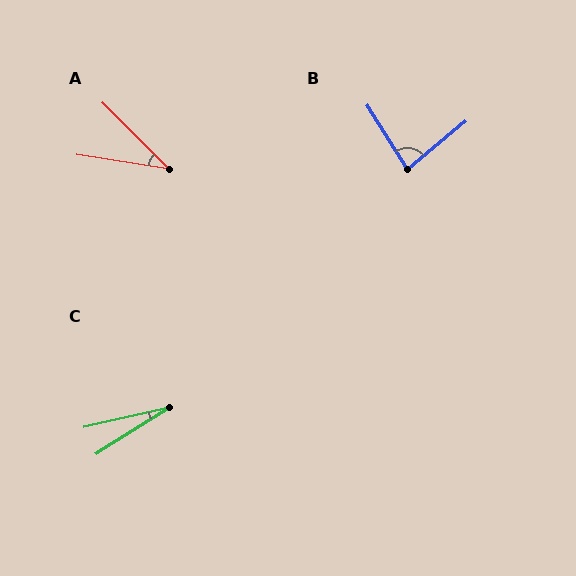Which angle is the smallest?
C, at approximately 19 degrees.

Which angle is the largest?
B, at approximately 82 degrees.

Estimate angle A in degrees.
Approximately 36 degrees.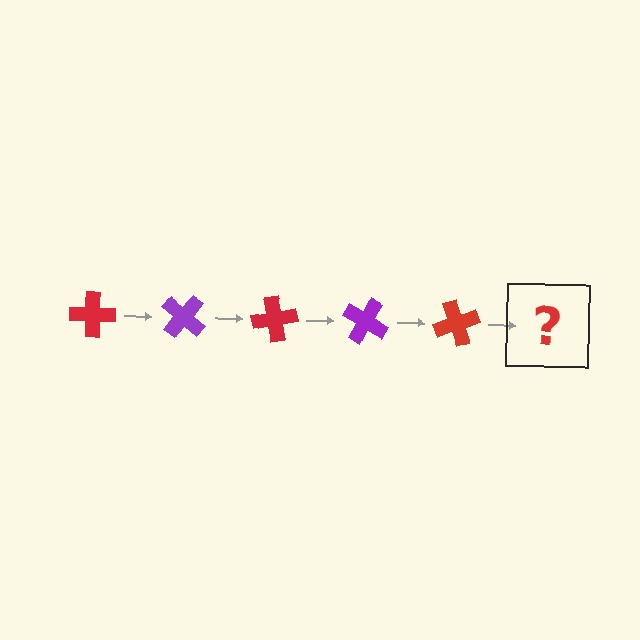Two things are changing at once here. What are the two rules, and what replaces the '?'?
The two rules are that it rotates 40 degrees each step and the color cycles through red and purple. The '?' should be a purple cross, rotated 200 degrees from the start.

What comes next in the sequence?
The next element should be a purple cross, rotated 200 degrees from the start.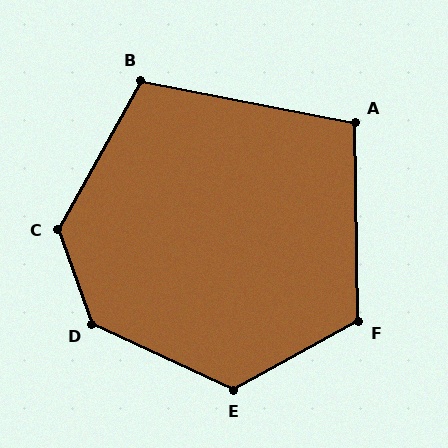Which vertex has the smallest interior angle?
A, at approximately 102 degrees.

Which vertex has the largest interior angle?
D, at approximately 134 degrees.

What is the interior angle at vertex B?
Approximately 108 degrees (obtuse).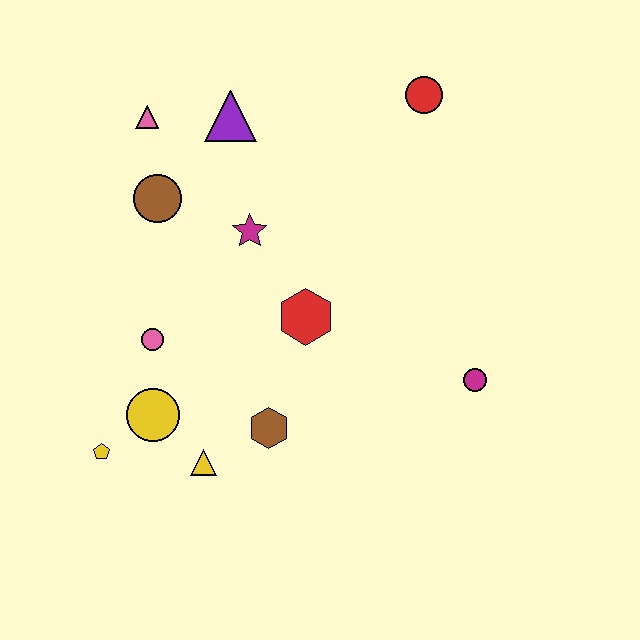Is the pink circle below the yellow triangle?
No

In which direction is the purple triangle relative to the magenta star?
The purple triangle is above the magenta star.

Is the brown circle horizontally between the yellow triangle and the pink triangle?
Yes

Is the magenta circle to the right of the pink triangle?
Yes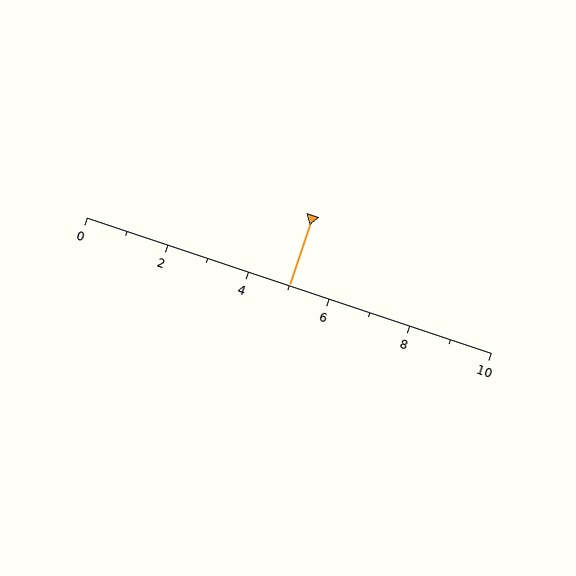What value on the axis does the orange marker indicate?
The marker indicates approximately 5.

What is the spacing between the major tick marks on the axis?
The major ticks are spaced 2 apart.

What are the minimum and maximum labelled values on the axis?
The axis runs from 0 to 10.